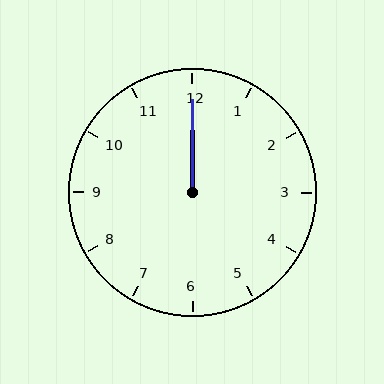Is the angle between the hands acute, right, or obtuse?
It is acute.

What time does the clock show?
12:00.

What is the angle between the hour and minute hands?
Approximately 0 degrees.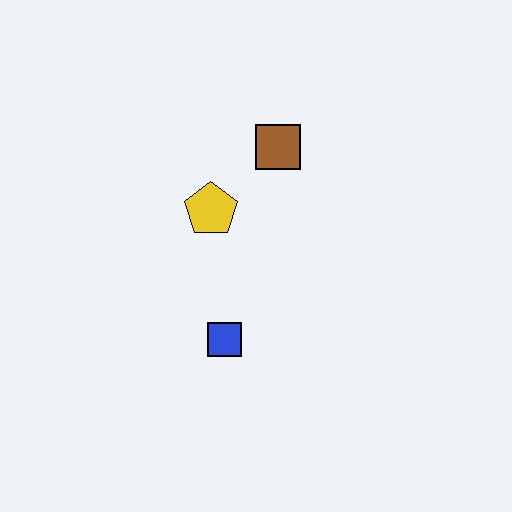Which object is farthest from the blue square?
The brown square is farthest from the blue square.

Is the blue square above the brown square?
No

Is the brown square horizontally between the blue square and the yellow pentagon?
No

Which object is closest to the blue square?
The yellow pentagon is closest to the blue square.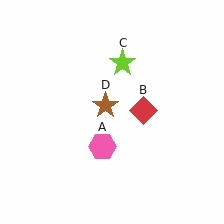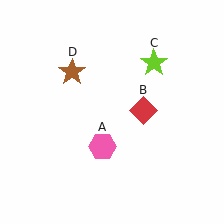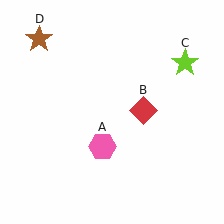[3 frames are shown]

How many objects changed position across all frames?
2 objects changed position: lime star (object C), brown star (object D).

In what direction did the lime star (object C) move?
The lime star (object C) moved right.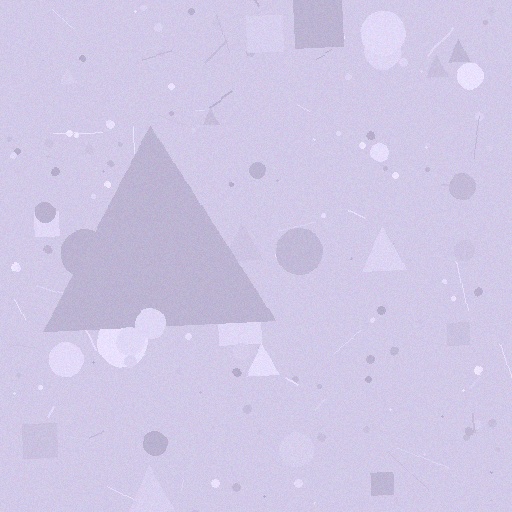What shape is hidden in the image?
A triangle is hidden in the image.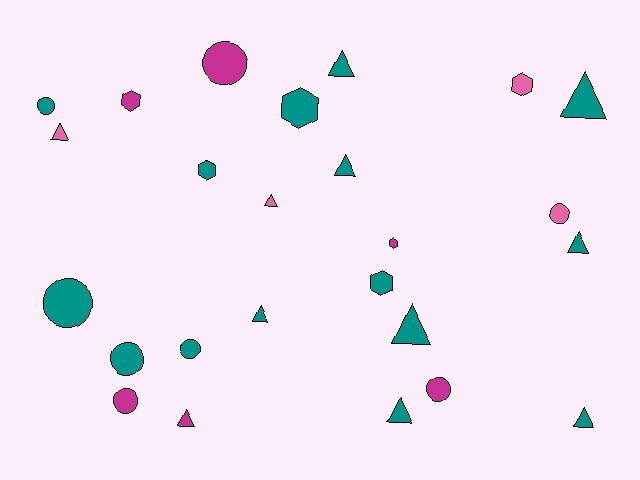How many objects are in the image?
There are 25 objects.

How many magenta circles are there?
There are 3 magenta circles.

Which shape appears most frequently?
Triangle, with 11 objects.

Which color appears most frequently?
Teal, with 15 objects.